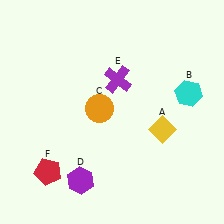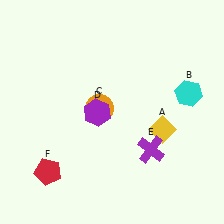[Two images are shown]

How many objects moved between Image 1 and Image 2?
2 objects moved between the two images.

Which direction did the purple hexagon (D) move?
The purple hexagon (D) moved up.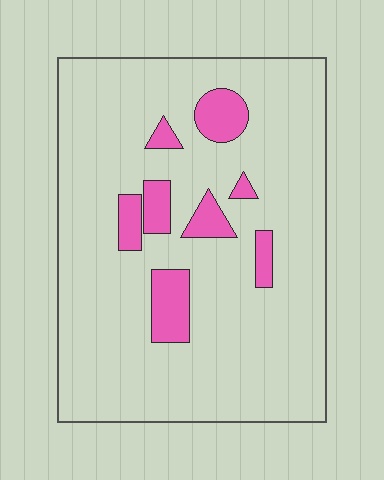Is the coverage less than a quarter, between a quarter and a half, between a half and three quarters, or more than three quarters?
Less than a quarter.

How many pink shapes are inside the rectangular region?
8.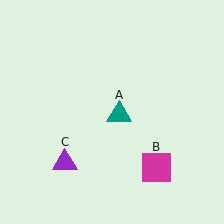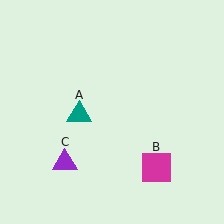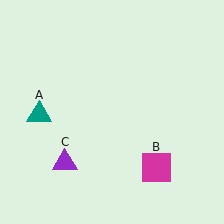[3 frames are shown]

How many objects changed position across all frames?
1 object changed position: teal triangle (object A).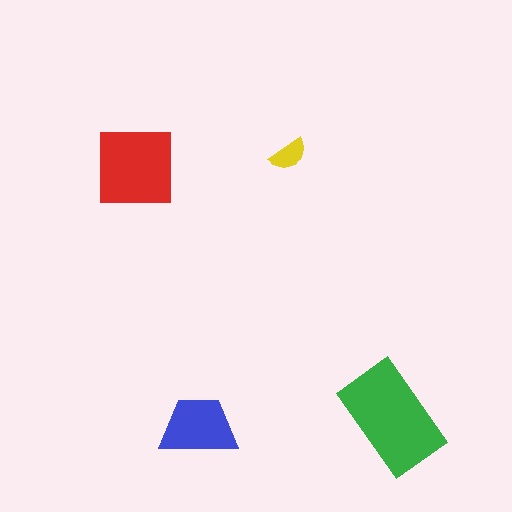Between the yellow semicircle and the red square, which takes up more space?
The red square.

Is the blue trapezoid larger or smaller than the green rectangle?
Smaller.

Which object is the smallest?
The yellow semicircle.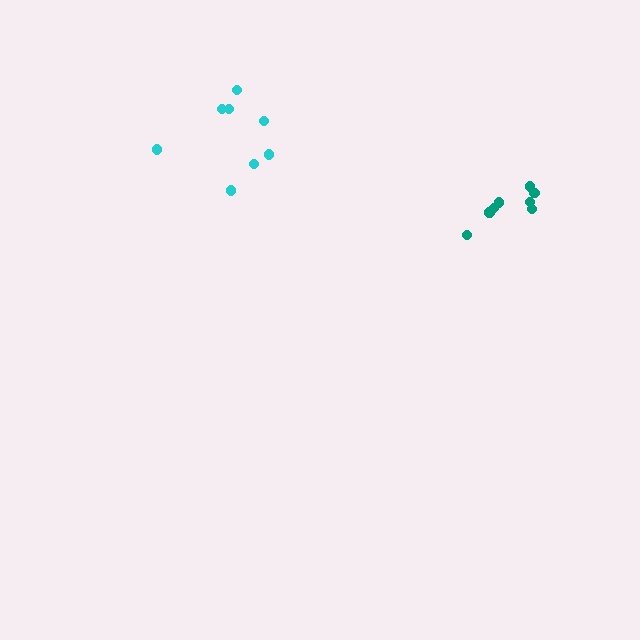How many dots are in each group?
Group 1: 8 dots, Group 2: 8 dots (16 total).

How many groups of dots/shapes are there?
There are 2 groups.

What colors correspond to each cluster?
The clusters are colored: cyan, teal.